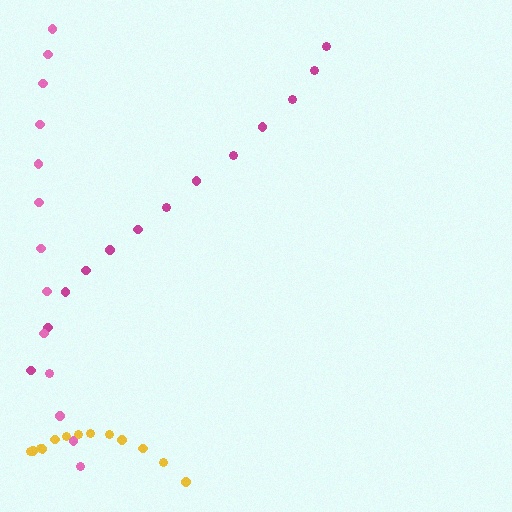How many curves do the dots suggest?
There are 3 distinct paths.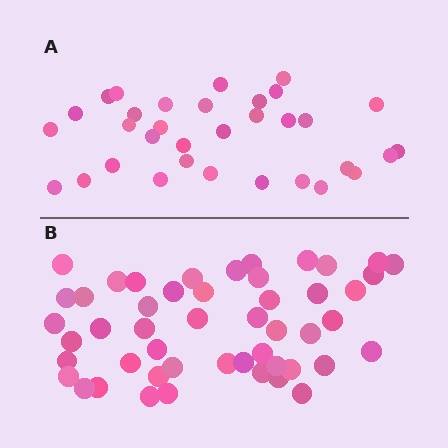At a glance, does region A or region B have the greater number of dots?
Region B (the bottom region) has more dots.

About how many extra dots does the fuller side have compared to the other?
Region B has approximately 15 more dots than region A.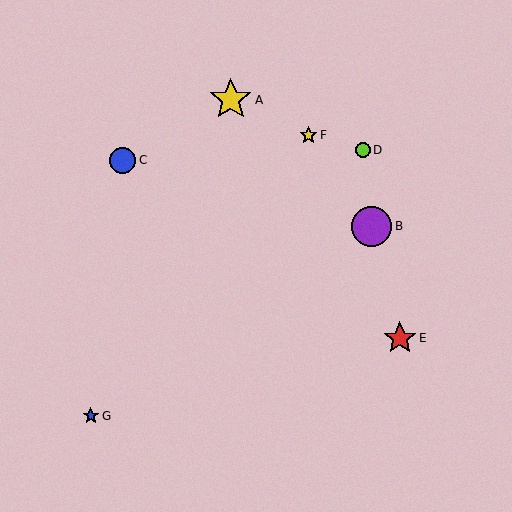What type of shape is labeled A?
Shape A is a yellow star.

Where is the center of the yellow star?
The center of the yellow star is at (309, 135).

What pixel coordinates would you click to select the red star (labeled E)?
Click at (400, 338) to select the red star E.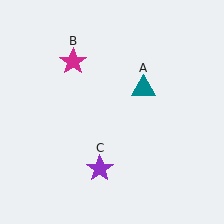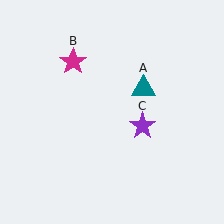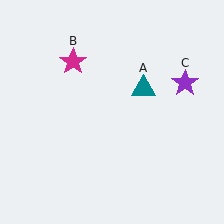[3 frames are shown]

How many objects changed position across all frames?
1 object changed position: purple star (object C).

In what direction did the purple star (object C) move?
The purple star (object C) moved up and to the right.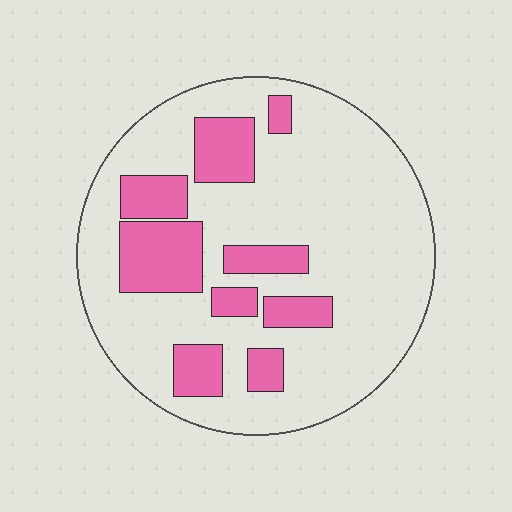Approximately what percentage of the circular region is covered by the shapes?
Approximately 25%.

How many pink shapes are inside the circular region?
9.